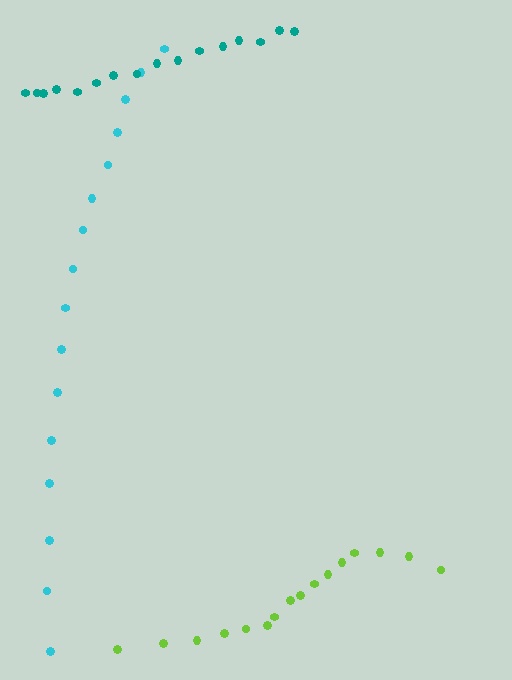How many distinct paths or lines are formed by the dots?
There are 3 distinct paths.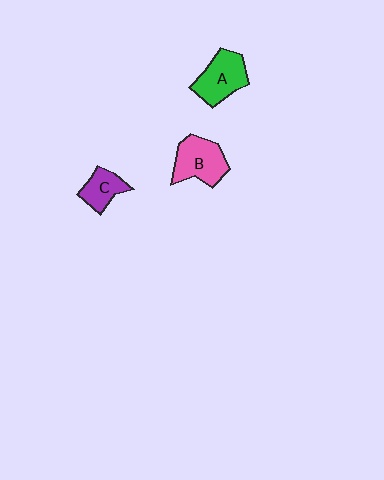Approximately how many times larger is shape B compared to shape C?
Approximately 1.6 times.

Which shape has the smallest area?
Shape C (purple).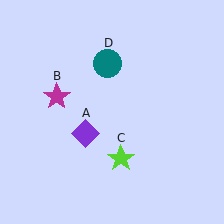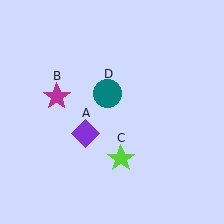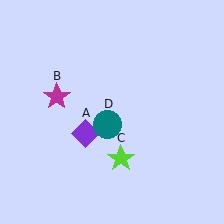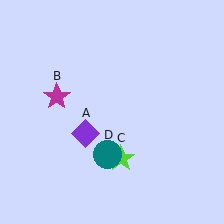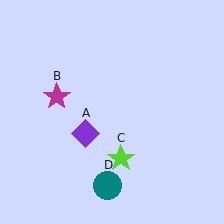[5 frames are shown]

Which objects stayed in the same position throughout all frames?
Purple diamond (object A) and magenta star (object B) and lime star (object C) remained stationary.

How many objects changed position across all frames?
1 object changed position: teal circle (object D).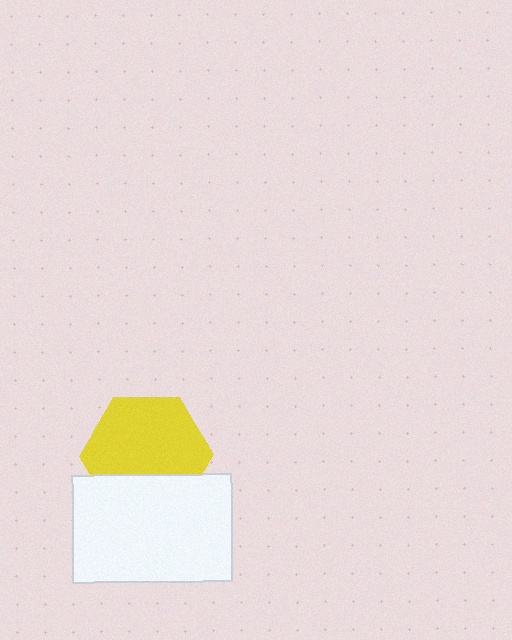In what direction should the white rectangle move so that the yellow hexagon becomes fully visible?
The white rectangle should move down. That is the shortest direction to clear the overlap and leave the yellow hexagon fully visible.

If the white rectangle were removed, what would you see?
You would see the complete yellow hexagon.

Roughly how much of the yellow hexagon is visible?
Most of it is visible (roughly 70%).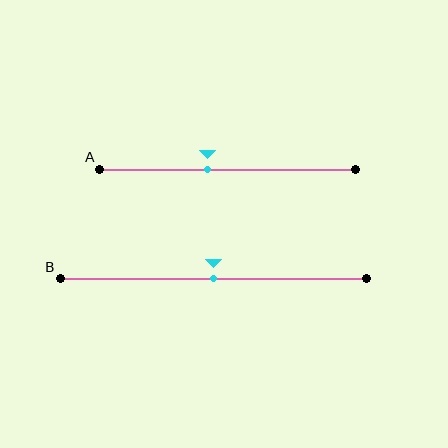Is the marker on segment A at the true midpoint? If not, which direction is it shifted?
No, the marker on segment A is shifted to the left by about 8% of the segment length.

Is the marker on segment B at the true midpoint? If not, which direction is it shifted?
Yes, the marker on segment B is at the true midpoint.